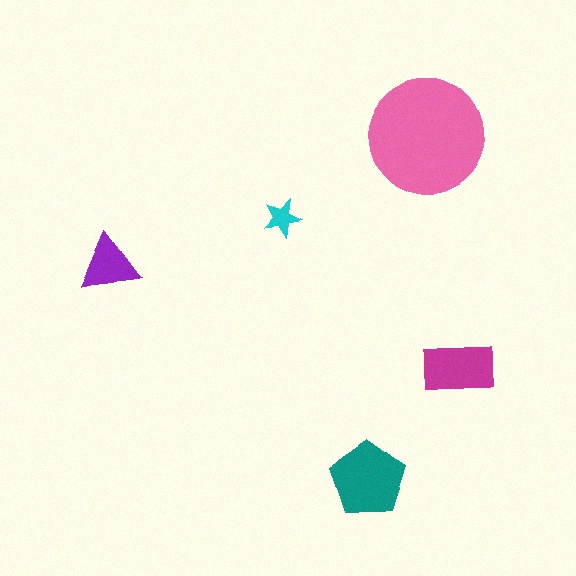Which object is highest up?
The pink circle is topmost.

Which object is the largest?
The pink circle.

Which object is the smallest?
The cyan star.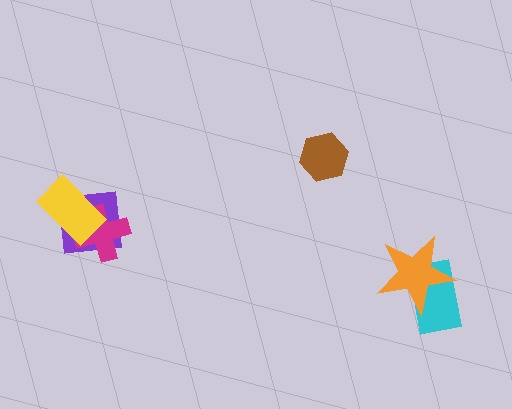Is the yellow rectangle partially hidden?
No, no other shape covers it.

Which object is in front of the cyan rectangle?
The orange star is in front of the cyan rectangle.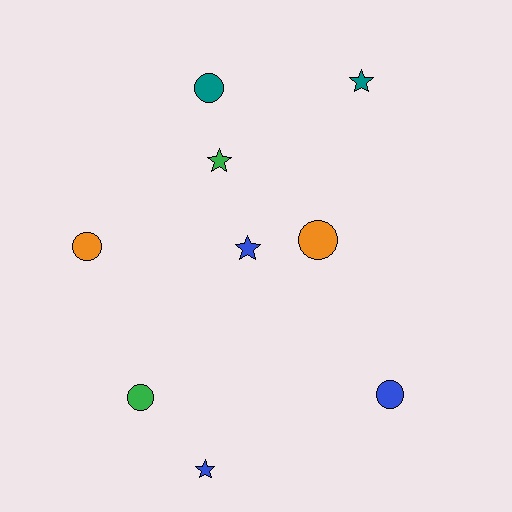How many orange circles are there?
There are 2 orange circles.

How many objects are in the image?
There are 9 objects.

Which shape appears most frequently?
Circle, with 5 objects.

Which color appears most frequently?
Blue, with 3 objects.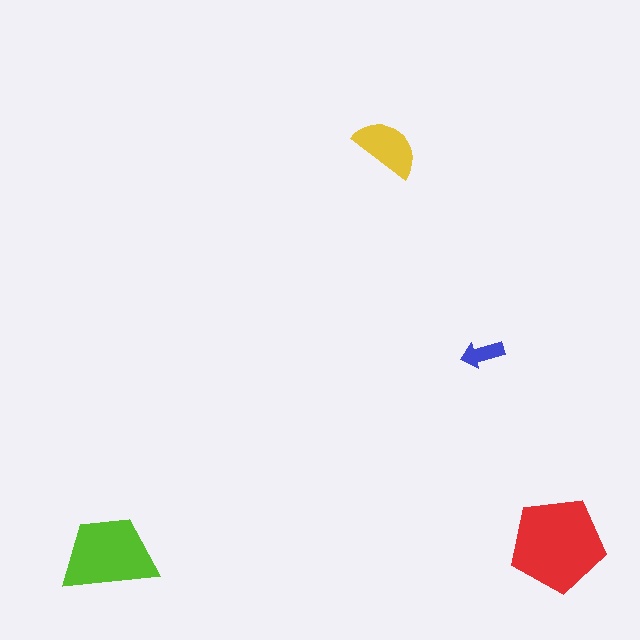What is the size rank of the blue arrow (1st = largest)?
4th.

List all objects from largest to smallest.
The red pentagon, the lime trapezoid, the yellow semicircle, the blue arrow.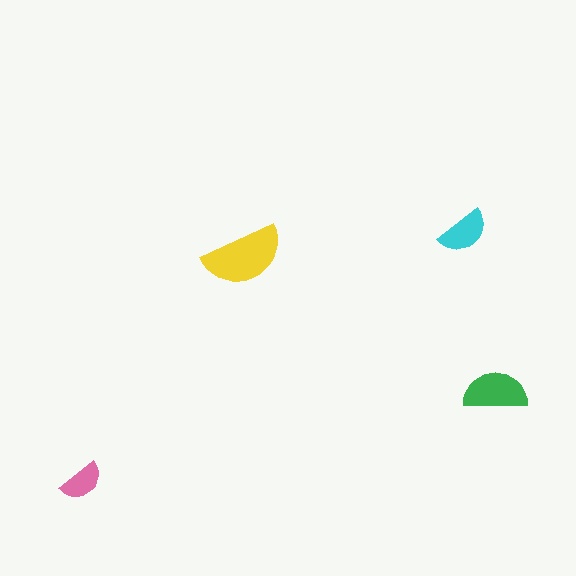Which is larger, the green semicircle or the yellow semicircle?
The yellow one.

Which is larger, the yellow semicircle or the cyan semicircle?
The yellow one.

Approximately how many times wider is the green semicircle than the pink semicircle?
About 1.5 times wider.